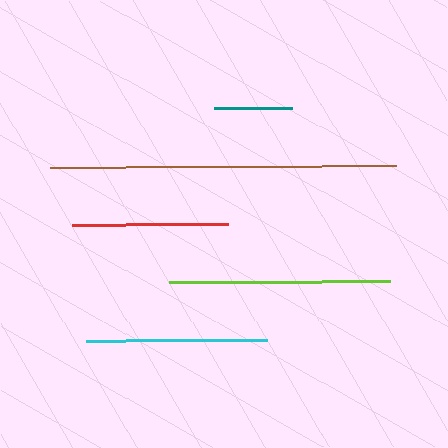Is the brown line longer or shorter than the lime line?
The brown line is longer than the lime line.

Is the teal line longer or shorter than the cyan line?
The cyan line is longer than the teal line.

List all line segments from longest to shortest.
From longest to shortest: brown, lime, cyan, red, teal.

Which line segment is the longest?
The brown line is the longest at approximately 345 pixels.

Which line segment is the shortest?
The teal line is the shortest at approximately 78 pixels.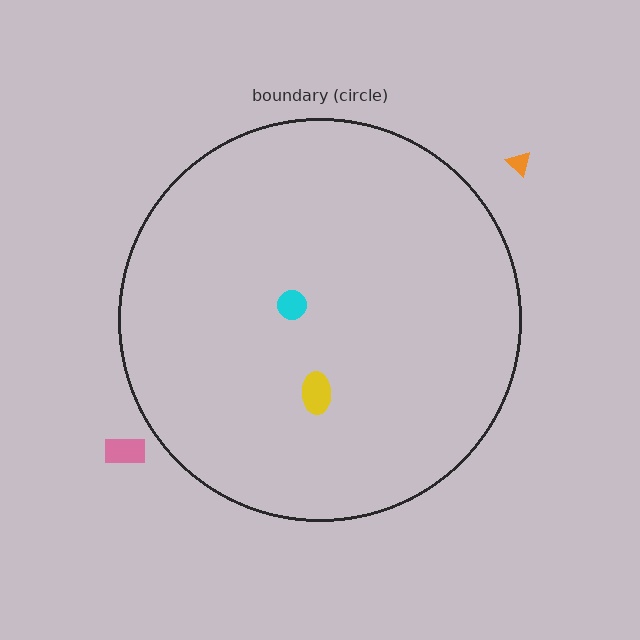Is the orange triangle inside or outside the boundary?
Outside.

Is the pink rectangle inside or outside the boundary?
Outside.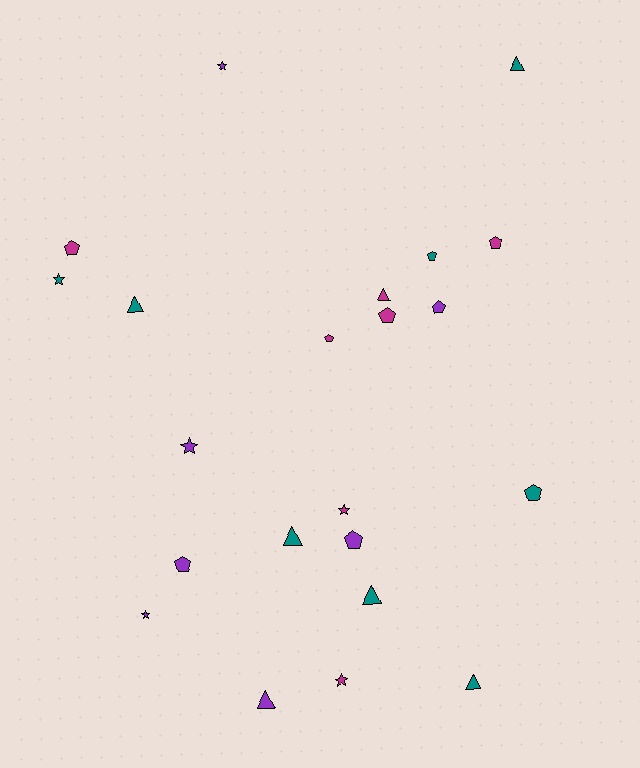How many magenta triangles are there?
There is 1 magenta triangle.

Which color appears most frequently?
Teal, with 8 objects.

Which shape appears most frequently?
Pentagon, with 9 objects.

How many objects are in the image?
There are 22 objects.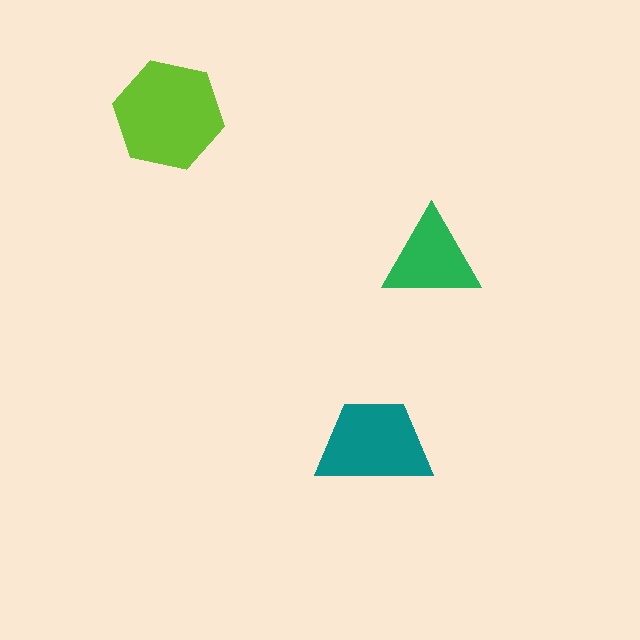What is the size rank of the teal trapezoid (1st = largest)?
2nd.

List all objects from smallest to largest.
The green triangle, the teal trapezoid, the lime hexagon.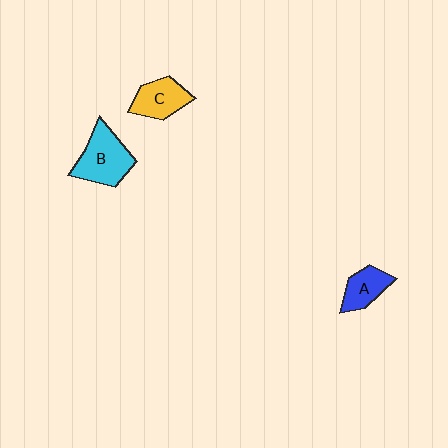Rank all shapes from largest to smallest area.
From largest to smallest: B (cyan), C (yellow), A (blue).